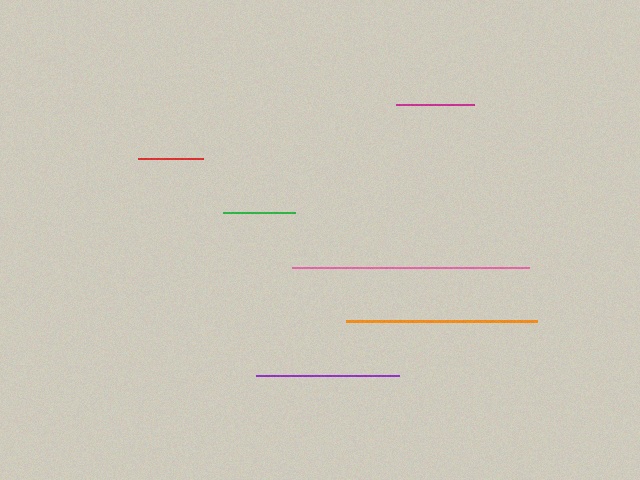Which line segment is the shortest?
The red line is the shortest at approximately 65 pixels.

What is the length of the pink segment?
The pink segment is approximately 238 pixels long.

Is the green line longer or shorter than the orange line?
The orange line is longer than the green line.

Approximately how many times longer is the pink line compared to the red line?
The pink line is approximately 3.7 times the length of the red line.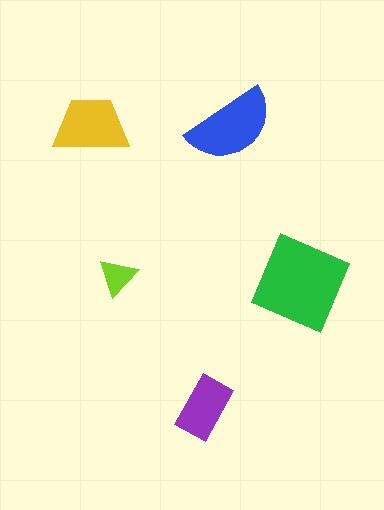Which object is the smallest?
The lime triangle.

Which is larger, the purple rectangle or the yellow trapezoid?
The yellow trapezoid.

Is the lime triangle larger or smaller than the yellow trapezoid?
Smaller.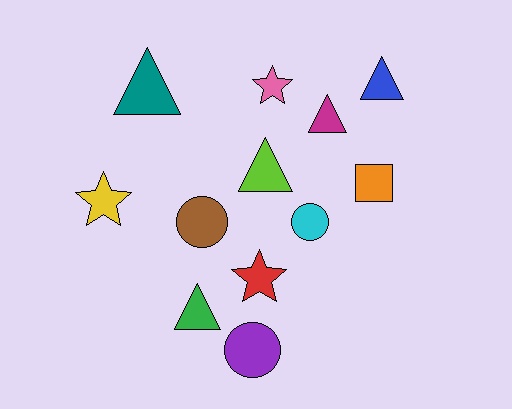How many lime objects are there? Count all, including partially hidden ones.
There is 1 lime object.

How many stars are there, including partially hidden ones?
There are 3 stars.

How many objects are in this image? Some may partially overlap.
There are 12 objects.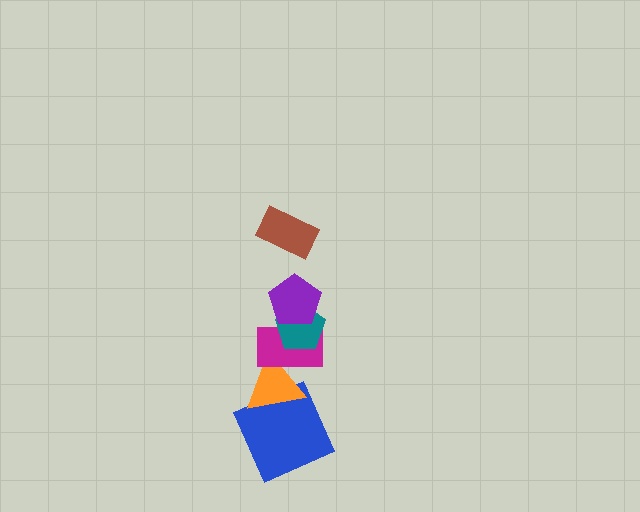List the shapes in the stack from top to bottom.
From top to bottom: the brown rectangle, the purple pentagon, the teal pentagon, the magenta rectangle, the orange triangle, the blue square.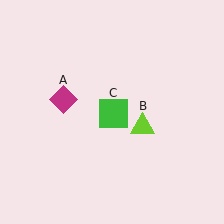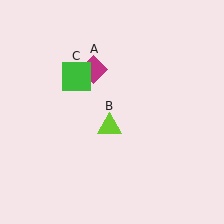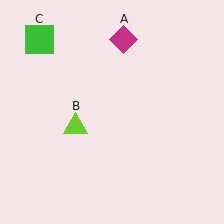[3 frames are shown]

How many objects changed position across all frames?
3 objects changed position: magenta diamond (object A), lime triangle (object B), green square (object C).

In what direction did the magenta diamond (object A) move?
The magenta diamond (object A) moved up and to the right.